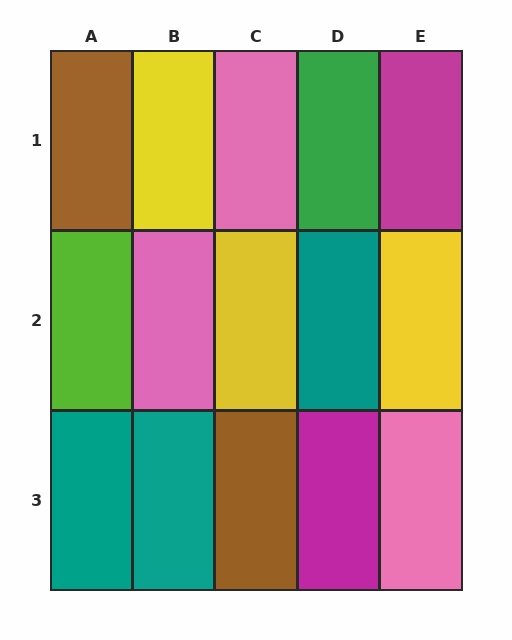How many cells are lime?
1 cell is lime.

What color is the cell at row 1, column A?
Brown.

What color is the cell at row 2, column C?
Yellow.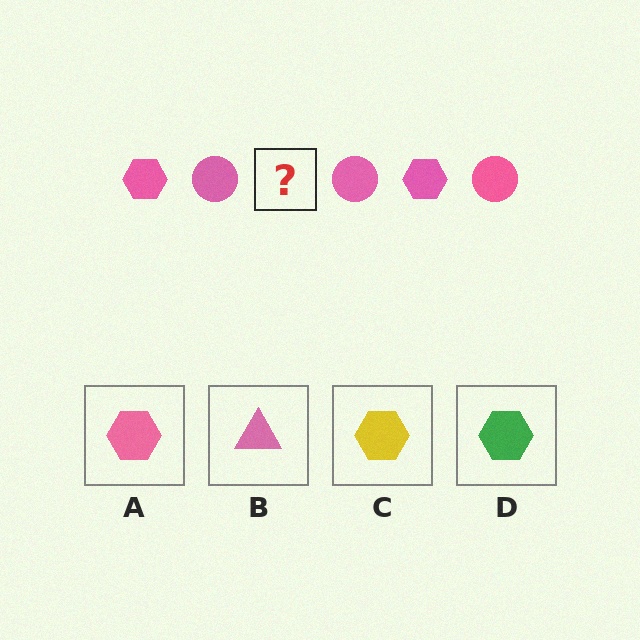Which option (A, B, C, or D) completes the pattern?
A.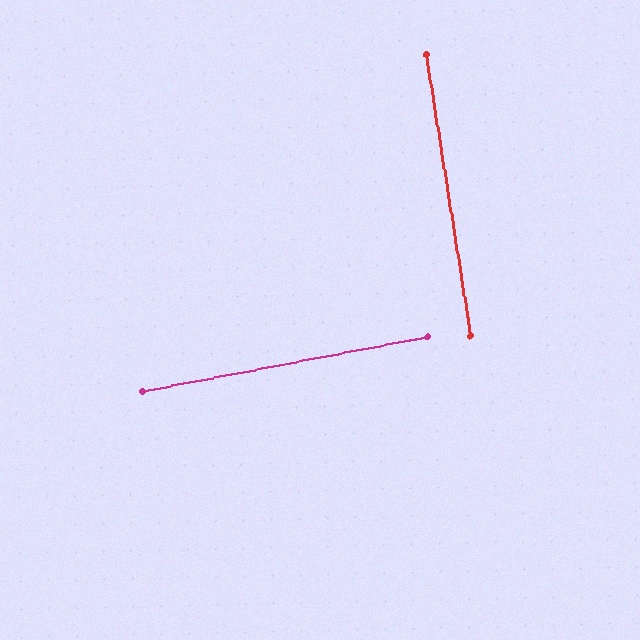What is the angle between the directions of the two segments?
Approximately 88 degrees.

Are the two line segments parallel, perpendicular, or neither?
Perpendicular — they meet at approximately 88°.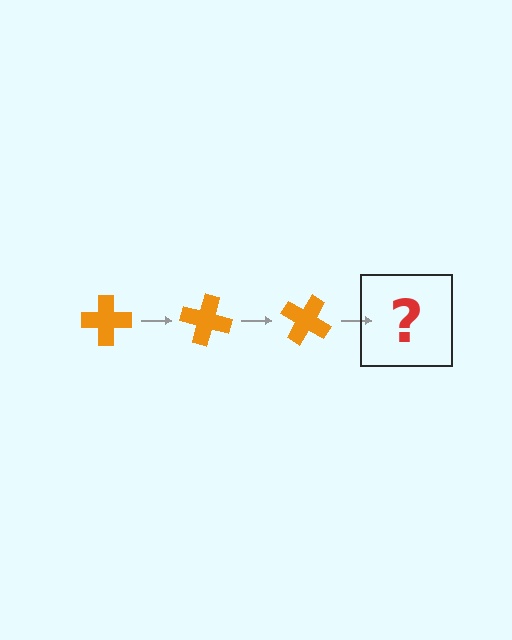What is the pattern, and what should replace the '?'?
The pattern is that the cross rotates 15 degrees each step. The '?' should be an orange cross rotated 45 degrees.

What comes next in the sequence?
The next element should be an orange cross rotated 45 degrees.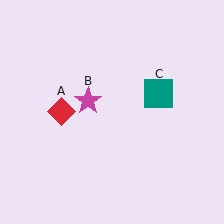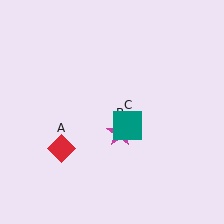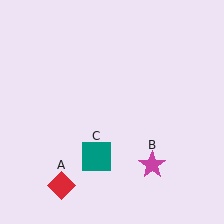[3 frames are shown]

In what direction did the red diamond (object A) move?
The red diamond (object A) moved down.